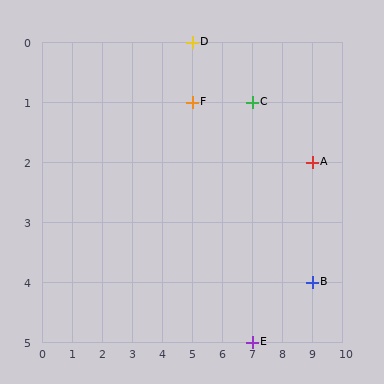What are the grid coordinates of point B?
Point B is at grid coordinates (9, 4).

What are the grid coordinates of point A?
Point A is at grid coordinates (9, 2).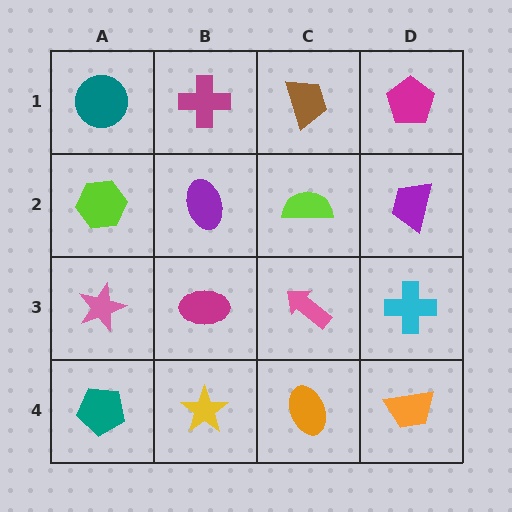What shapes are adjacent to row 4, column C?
A pink arrow (row 3, column C), a yellow star (row 4, column B), an orange trapezoid (row 4, column D).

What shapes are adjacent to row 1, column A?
A lime hexagon (row 2, column A), a magenta cross (row 1, column B).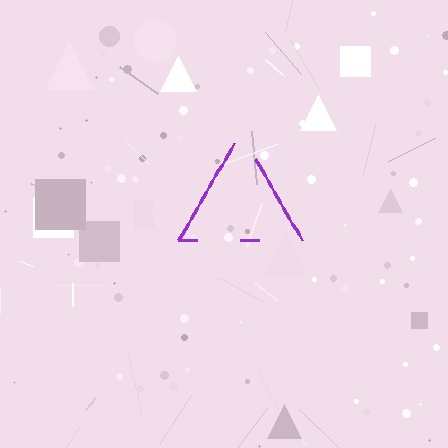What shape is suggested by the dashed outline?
The dashed outline suggests a triangle.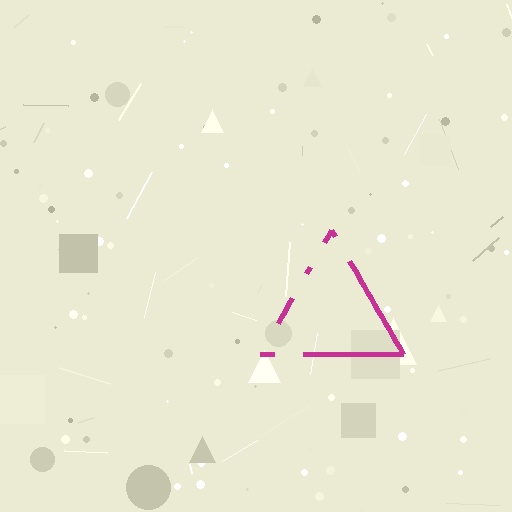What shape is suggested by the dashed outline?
The dashed outline suggests a triangle.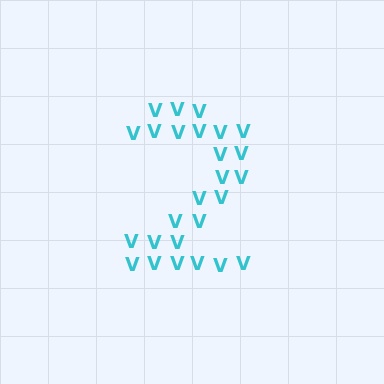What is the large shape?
The large shape is the digit 2.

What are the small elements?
The small elements are letter V's.